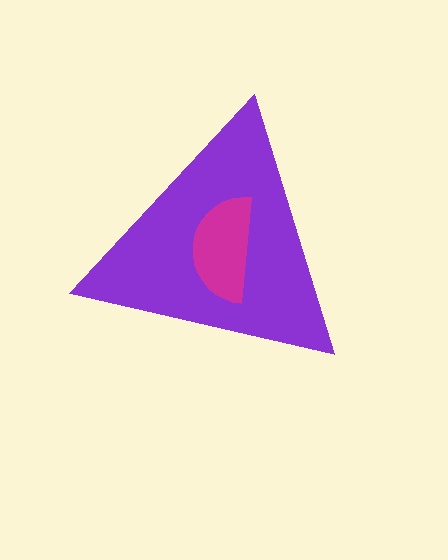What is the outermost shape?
The purple triangle.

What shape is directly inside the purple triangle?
The magenta semicircle.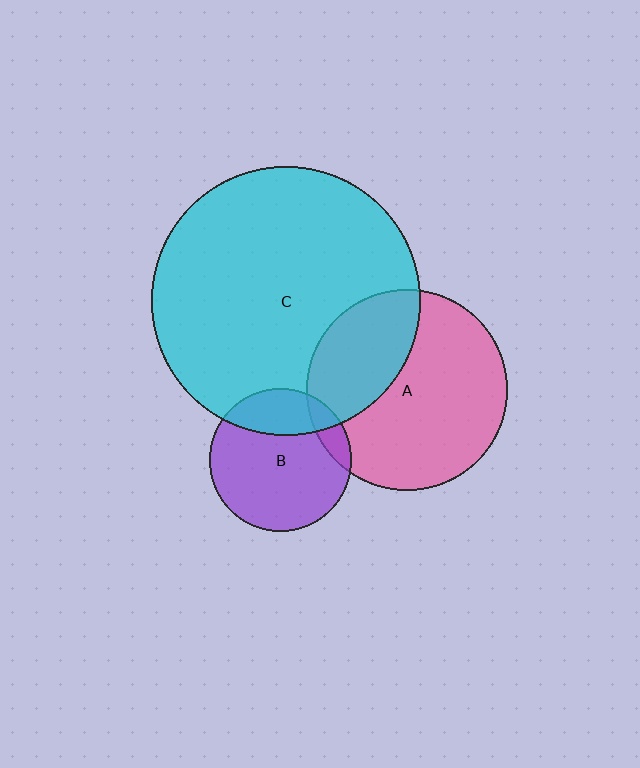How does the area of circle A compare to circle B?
Approximately 2.0 times.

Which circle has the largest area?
Circle C (cyan).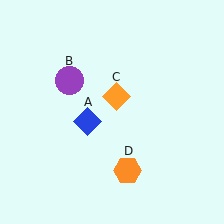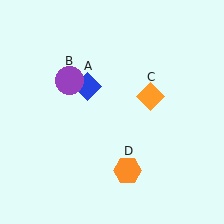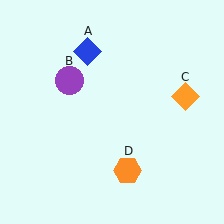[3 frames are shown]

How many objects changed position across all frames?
2 objects changed position: blue diamond (object A), orange diamond (object C).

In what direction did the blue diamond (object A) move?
The blue diamond (object A) moved up.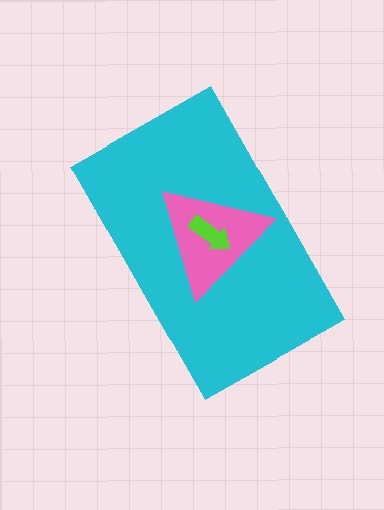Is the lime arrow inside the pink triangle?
Yes.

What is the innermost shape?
The lime arrow.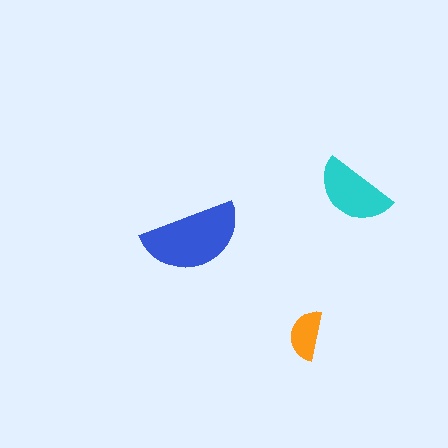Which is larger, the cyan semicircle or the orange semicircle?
The cyan one.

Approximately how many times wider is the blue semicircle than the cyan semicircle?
About 1.5 times wider.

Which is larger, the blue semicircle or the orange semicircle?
The blue one.